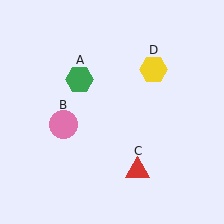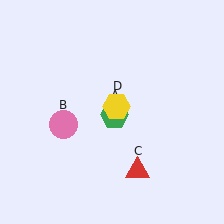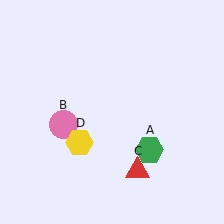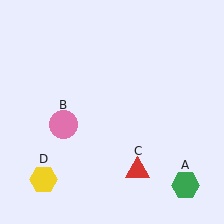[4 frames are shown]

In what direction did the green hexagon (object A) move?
The green hexagon (object A) moved down and to the right.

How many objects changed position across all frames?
2 objects changed position: green hexagon (object A), yellow hexagon (object D).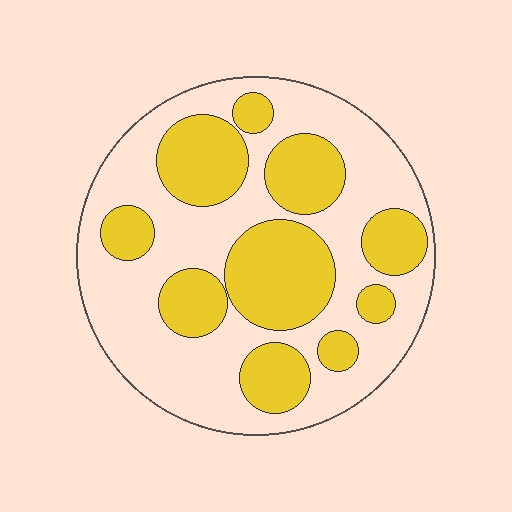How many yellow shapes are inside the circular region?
10.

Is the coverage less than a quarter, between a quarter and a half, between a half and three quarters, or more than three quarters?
Between a quarter and a half.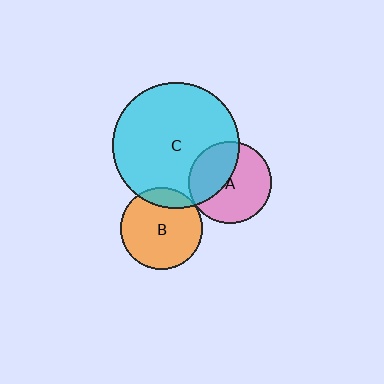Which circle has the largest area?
Circle C (cyan).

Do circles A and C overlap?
Yes.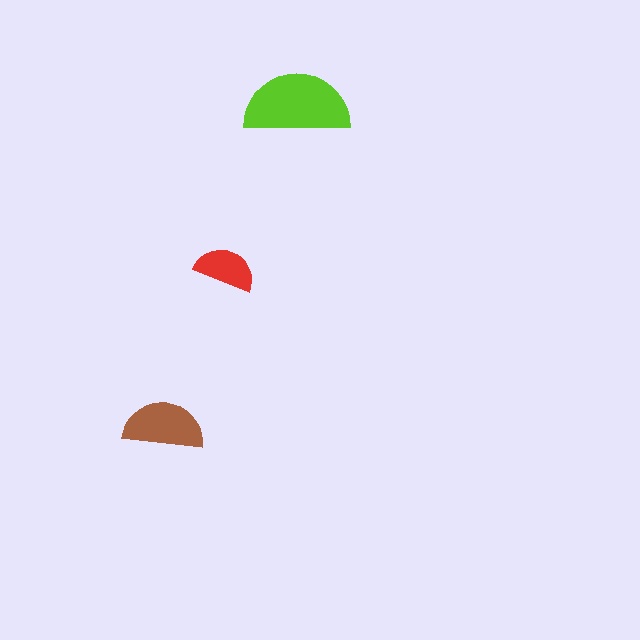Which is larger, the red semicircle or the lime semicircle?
The lime one.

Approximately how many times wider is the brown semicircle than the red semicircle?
About 1.5 times wider.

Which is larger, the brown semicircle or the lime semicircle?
The lime one.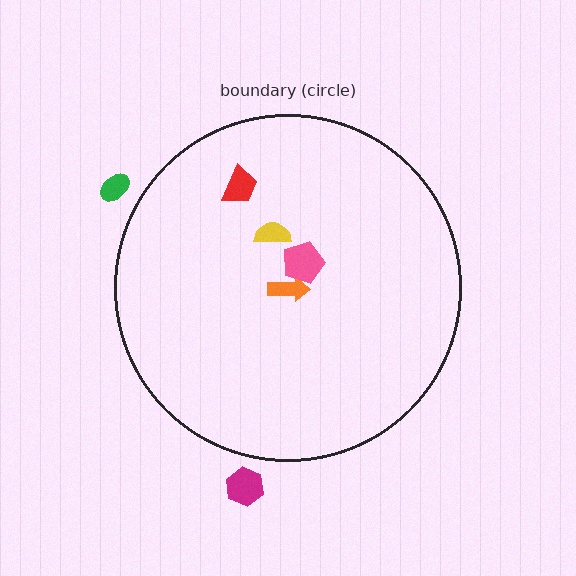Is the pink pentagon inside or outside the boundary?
Inside.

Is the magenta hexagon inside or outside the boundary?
Outside.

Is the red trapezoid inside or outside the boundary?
Inside.